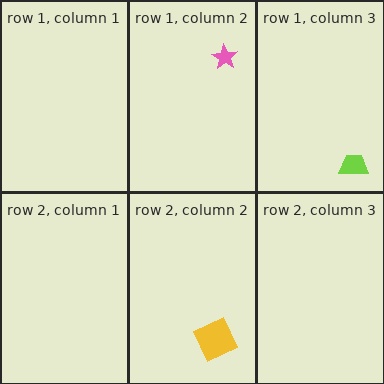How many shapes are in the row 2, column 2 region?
1.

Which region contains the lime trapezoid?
The row 1, column 3 region.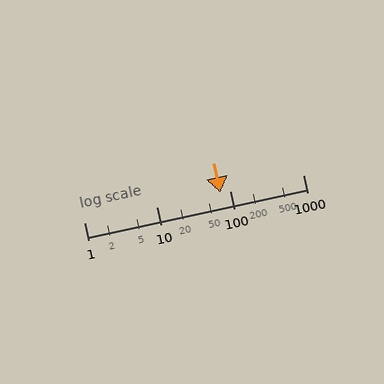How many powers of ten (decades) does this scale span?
The scale spans 3 decades, from 1 to 1000.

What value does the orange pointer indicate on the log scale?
The pointer indicates approximately 73.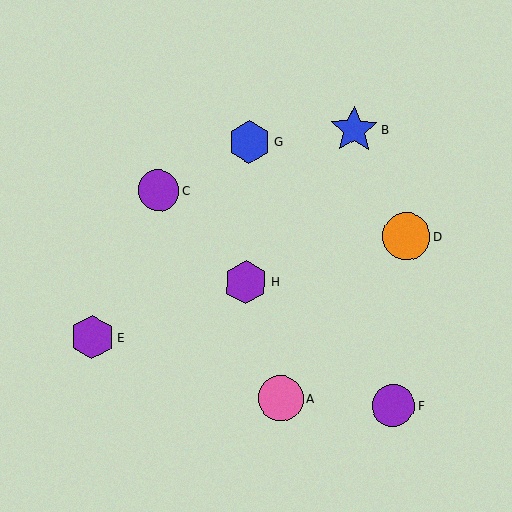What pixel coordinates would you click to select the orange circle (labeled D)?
Click at (406, 237) to select the orange circle D.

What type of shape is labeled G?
Shape G is a blue hexagon.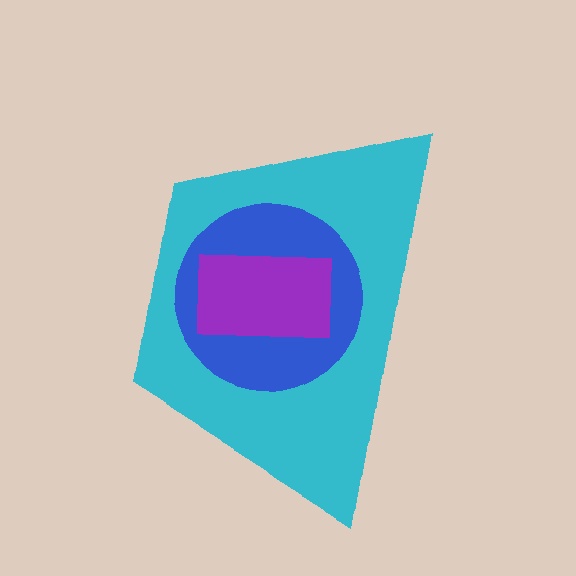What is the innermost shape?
The purple rectangle.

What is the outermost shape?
The cyan trapezoid.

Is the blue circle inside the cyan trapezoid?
Yes.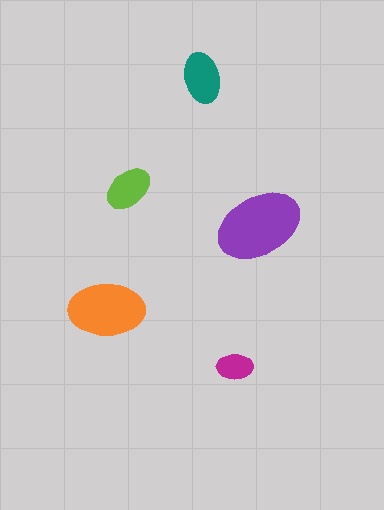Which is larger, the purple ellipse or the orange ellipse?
The purple one.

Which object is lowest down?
The magenta ellipse is bottommost.